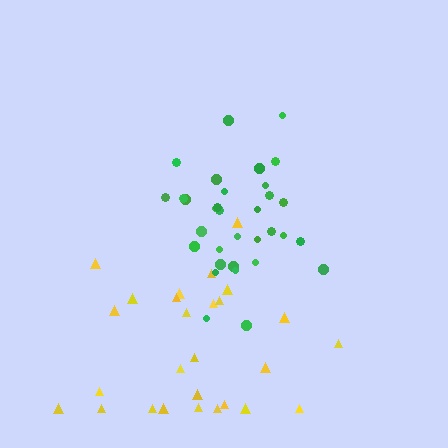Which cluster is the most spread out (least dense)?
Yellow.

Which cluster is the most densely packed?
Green.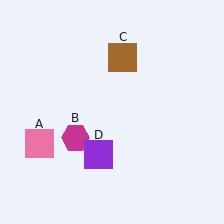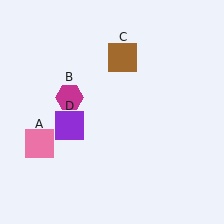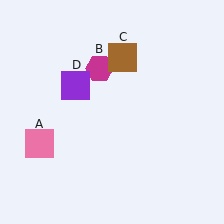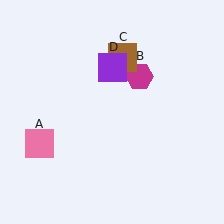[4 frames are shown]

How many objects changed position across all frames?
2 objects changed position: magenta hexagon (object B), purple square (object D).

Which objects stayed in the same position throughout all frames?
Pink square (object A) and brown square (object C) remained stationary.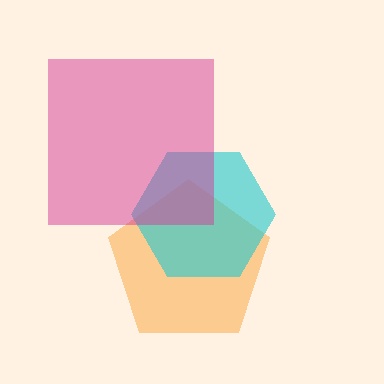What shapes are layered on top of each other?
The layered shapes are: an orange pentagon, a cyan hexagon, a magenta square.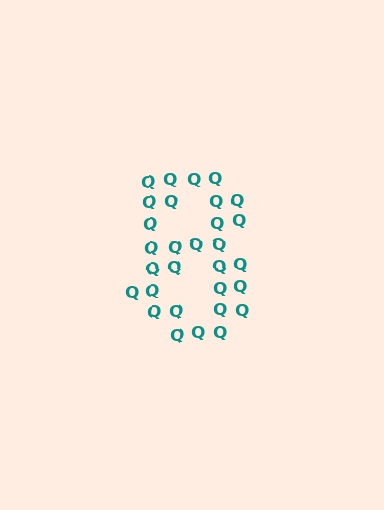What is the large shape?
The large shape is the digit 8.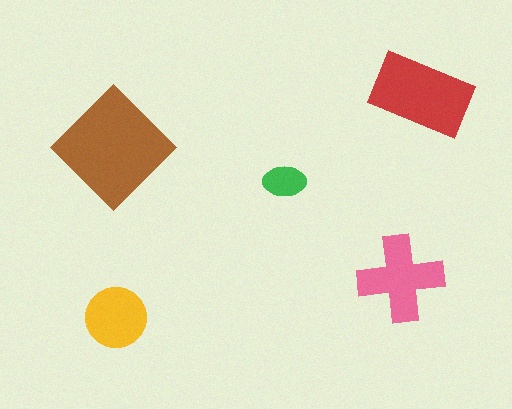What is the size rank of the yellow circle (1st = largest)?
4th.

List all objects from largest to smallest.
The brown diamond, the red rectangle, the pink cross, the yellow circle, the green ellipse.